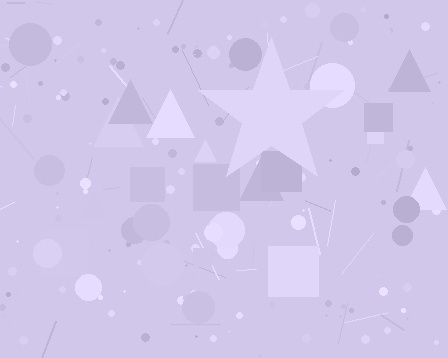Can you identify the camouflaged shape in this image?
The camouflaged shape is a star.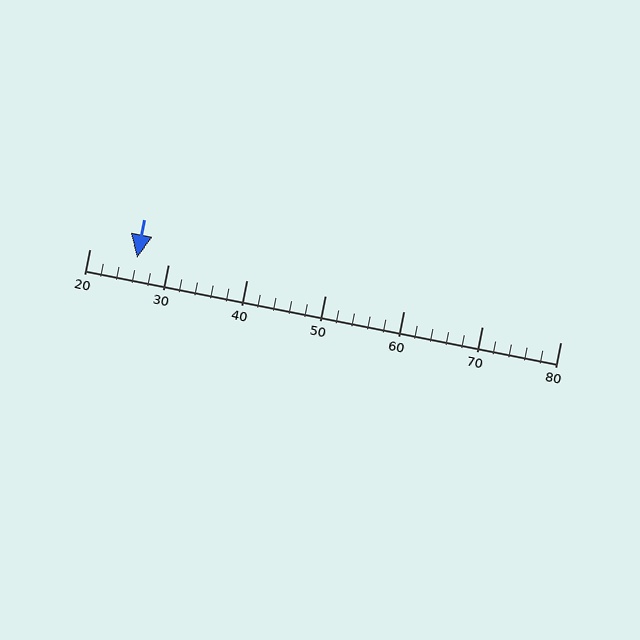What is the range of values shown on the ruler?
The ruler shows values from 20 to 80.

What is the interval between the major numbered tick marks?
The major tick marks are spaced 10 units apart.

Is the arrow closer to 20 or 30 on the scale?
The arrow is closer to 30.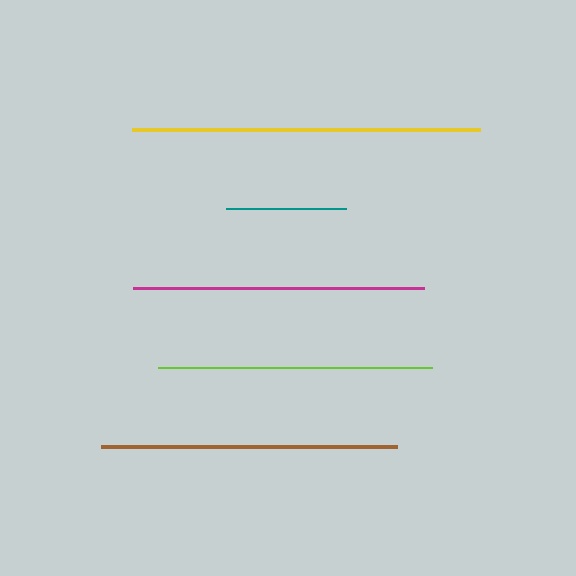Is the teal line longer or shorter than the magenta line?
The magenta line is longer than the teal line.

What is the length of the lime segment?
The lime segment is approximately 274 pixels long.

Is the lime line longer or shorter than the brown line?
The brown line is longer than the lime line.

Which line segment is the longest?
The yellow line is the longest at approximately 348 pixels.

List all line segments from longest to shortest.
From longest to shortest: yellow, brown, magenta, lime, teal.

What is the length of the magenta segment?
The magenta segment is approximately 291 pixels long.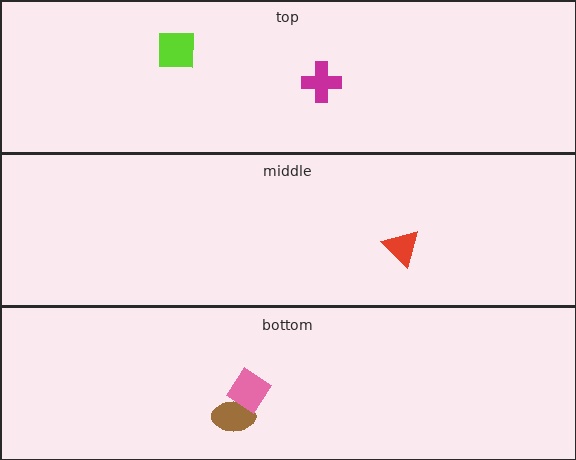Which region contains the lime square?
The top region.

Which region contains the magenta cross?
The top region.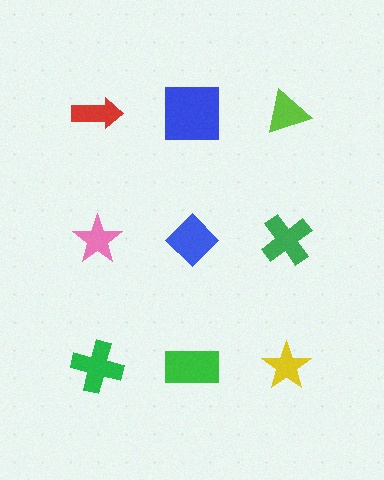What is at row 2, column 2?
A blue diamond.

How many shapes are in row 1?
3 shapes.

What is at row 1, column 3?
A lime triangle.